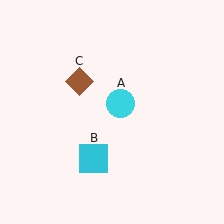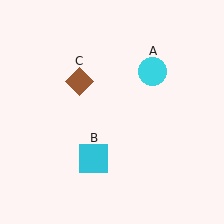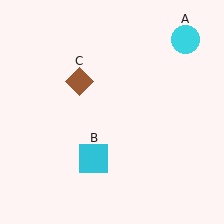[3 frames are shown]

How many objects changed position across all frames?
1 object changed position: cyan circle (object A).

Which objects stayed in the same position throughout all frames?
Cyan square (object B) and brown diamond (object C) remained stationary.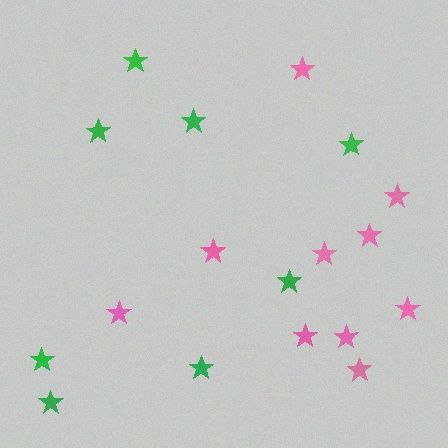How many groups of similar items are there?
There are 2 groups: one group of green stars (8) and one group of pink stars (10).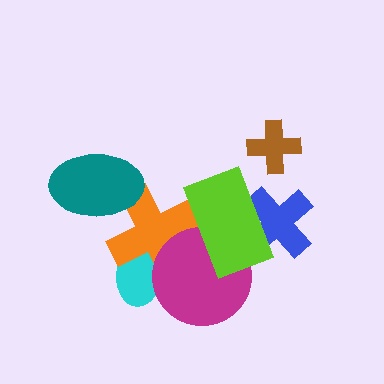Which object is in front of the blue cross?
The lime rectangle is in front of the blue cross.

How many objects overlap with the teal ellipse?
1 object overlaps with the teal ellipse.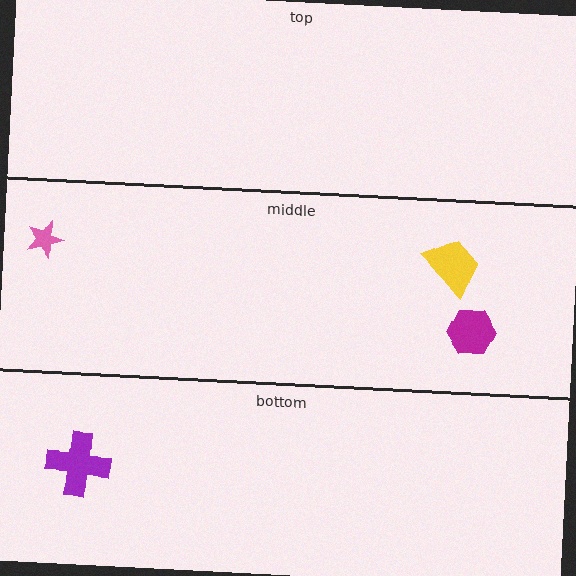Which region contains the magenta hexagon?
The middle region.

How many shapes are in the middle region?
3.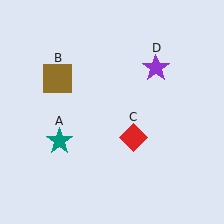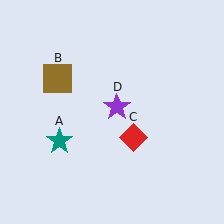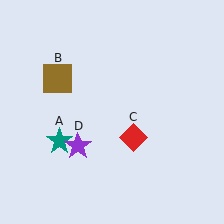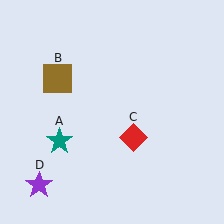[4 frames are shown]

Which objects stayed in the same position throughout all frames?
Teal star (object A) and brown square (object B) and red diamond (object C) remained stationary.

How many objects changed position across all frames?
1 object changed position: purple star (object D).